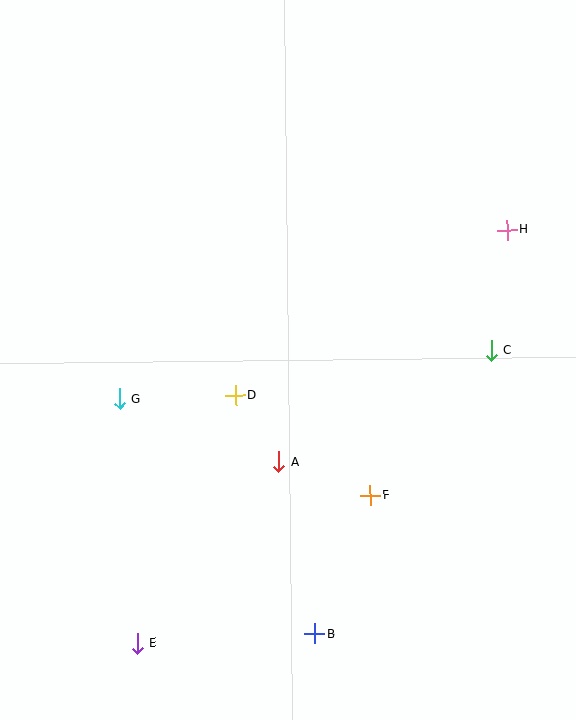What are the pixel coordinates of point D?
Point D is at (236, 395).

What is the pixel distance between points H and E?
The distance between H and E is 554 pixels.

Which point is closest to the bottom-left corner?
Point E is closest to the bottom-left corner.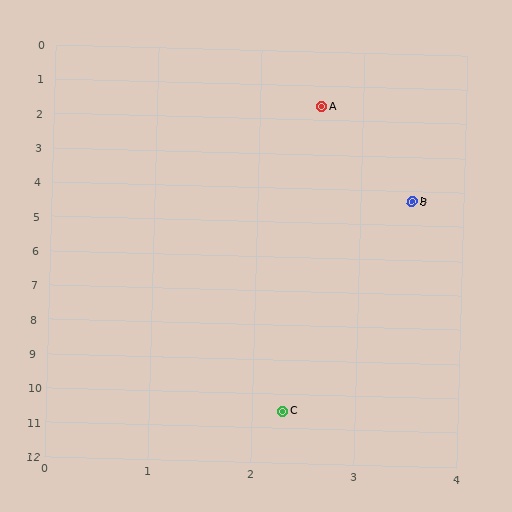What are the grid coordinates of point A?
Point A is at approximately (2.6, 1.6).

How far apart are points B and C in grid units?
Points B and C are about 6.3 grid units apart.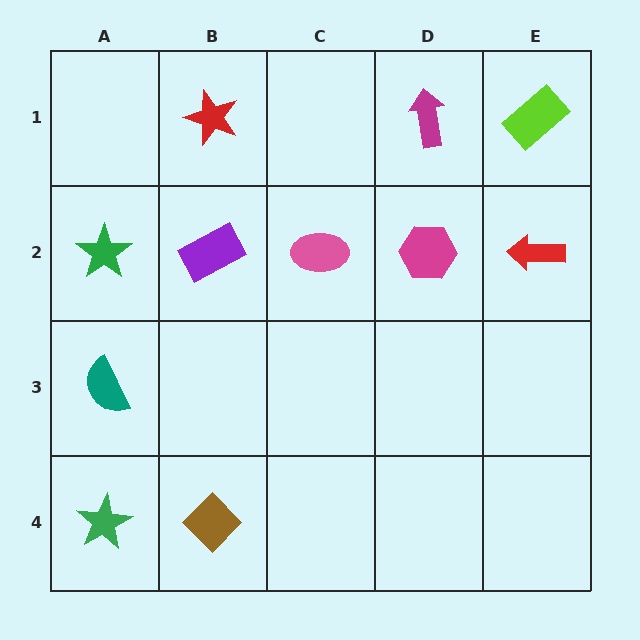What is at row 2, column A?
A green star.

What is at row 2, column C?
A pink ellipse.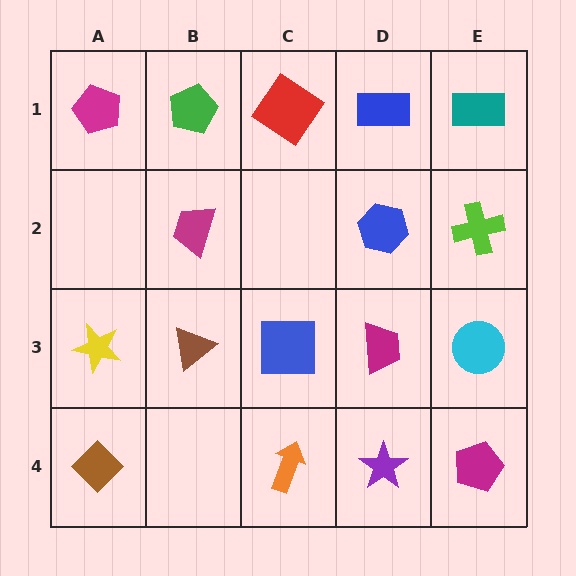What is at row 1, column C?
A red diamond.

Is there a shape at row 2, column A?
No, that cell is empty.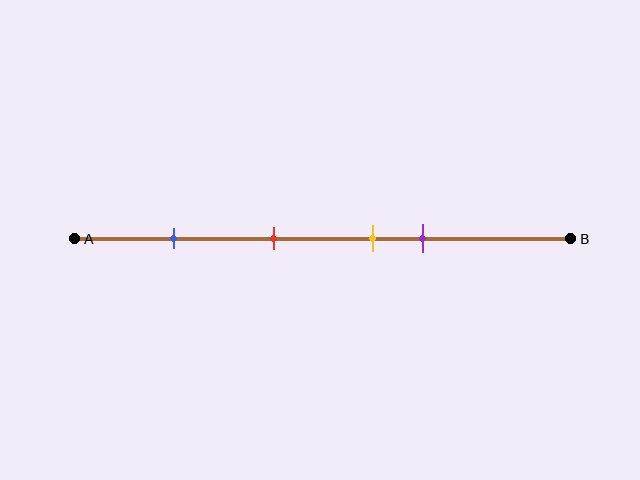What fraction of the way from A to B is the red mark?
The red mark is approximately 40% (0.4) of the way from A to B.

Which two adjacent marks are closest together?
The yellow and purple marks are the closest adjacent pair.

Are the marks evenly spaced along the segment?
No, the marks are not evenly spaced.